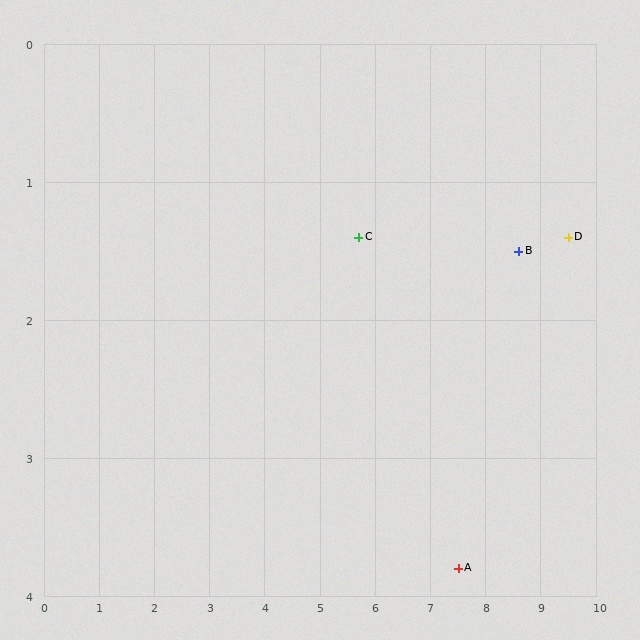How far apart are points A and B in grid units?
Points A and B are about 2.5 grid units apart.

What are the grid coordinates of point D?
Point D is at approximately (9.5, 1.4).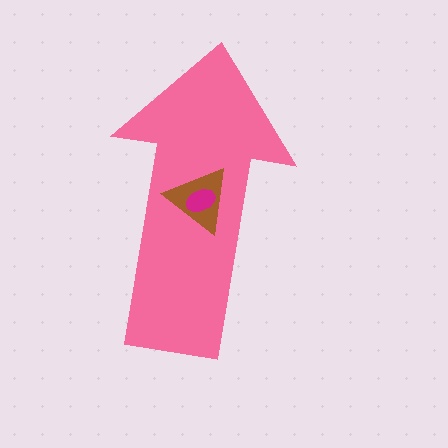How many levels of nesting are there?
3.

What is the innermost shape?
The magenta ellipse.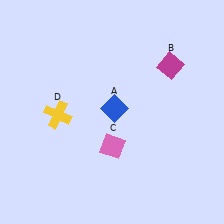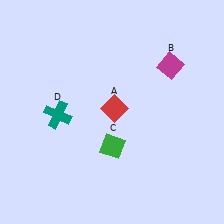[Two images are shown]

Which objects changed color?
A changed from blue to red. C changed from pink to green. D changed from yellow to teal.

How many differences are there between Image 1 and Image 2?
There are 3 differences between the two images.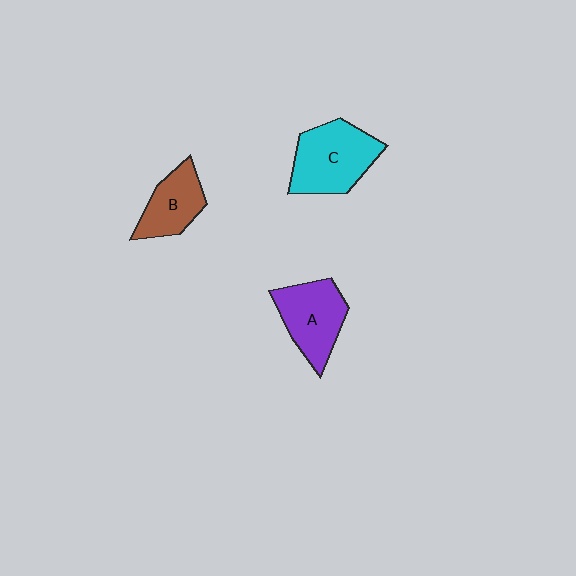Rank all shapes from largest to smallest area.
From largest to smallest: C (cyan), A (purple), B (brown).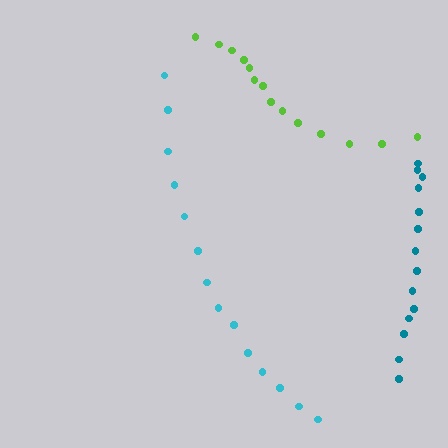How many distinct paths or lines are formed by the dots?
There are 3 distinct paths.